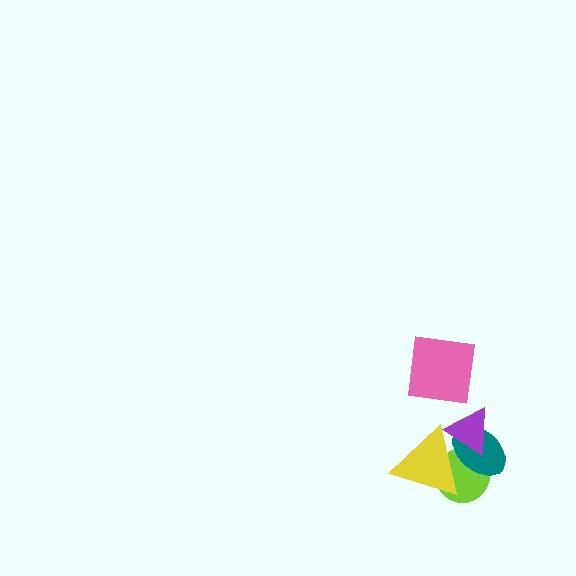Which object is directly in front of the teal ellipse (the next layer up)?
The yellow triangle is directly in front of the teal ellipse.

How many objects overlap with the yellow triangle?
3 objects overlap with the yellow triangle.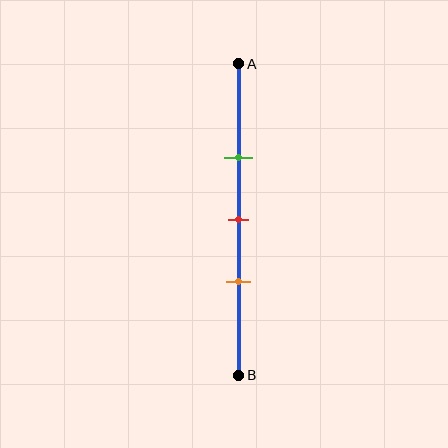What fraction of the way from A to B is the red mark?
The red mark is approximately 50% (0.5) of the way from A to B.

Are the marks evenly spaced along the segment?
Yes, the marks are approximately evenly spaced.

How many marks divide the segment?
There are 3 marks dividing the segment.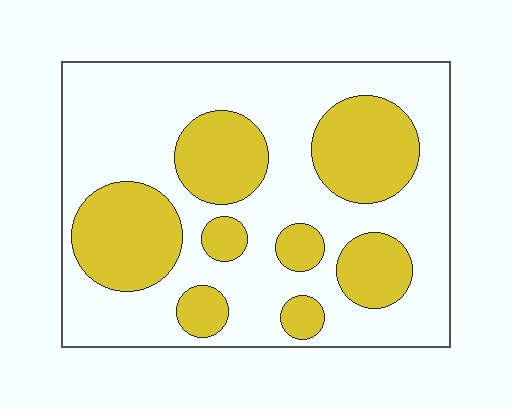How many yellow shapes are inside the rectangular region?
8.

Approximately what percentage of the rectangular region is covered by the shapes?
Approximately 35%.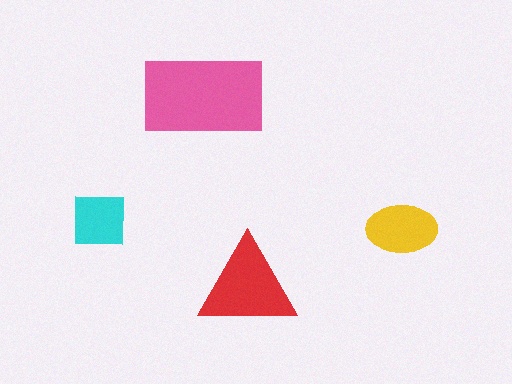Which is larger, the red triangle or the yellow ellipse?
The red triangle.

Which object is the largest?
The pink rectangle.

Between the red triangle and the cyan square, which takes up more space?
The red triangle.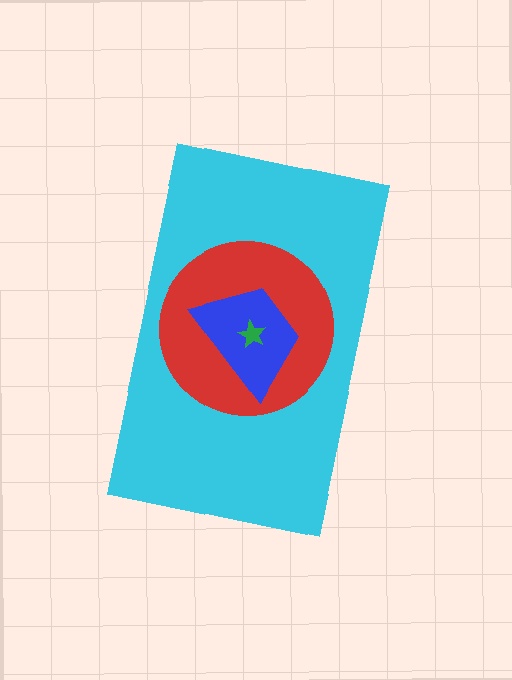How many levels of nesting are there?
4.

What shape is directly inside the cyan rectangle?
The red circle.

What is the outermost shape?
The cyan rectangle.